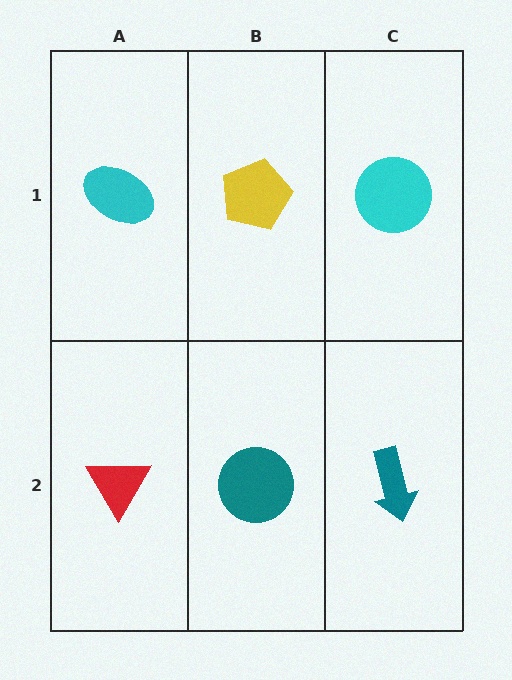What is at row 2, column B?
A teal circle.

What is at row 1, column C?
A cyan circle.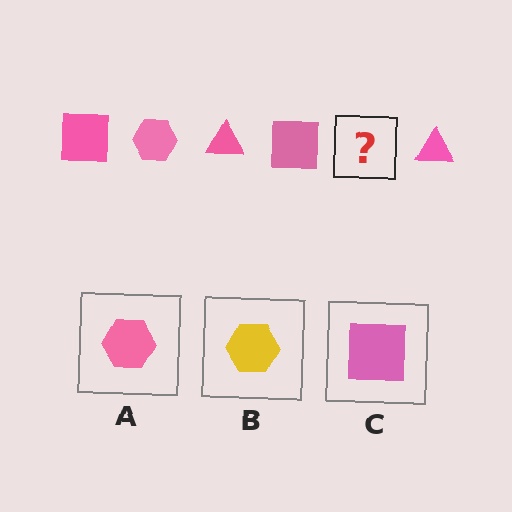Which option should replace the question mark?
Option A.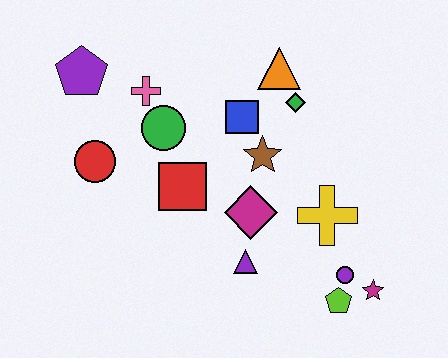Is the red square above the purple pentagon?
No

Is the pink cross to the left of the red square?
Yes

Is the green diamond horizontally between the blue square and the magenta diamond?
No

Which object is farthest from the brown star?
The purple pentagon is farthest from the brown star.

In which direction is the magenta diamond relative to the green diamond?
The magenta diamond is below the green diamond.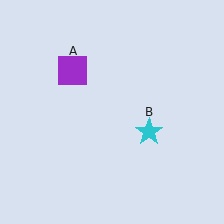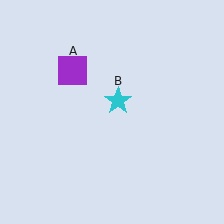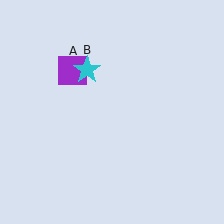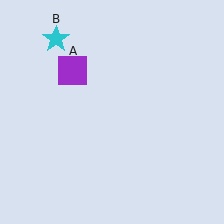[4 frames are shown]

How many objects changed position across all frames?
1 object changed position: cyan star (object B).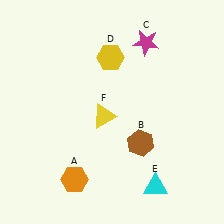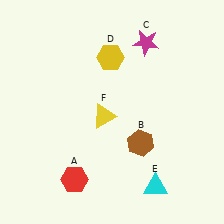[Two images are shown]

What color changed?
The hexagon (A) changed from orange in Image 1 to red in Image 2.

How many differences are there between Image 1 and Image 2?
There is 1 difference between the two images.